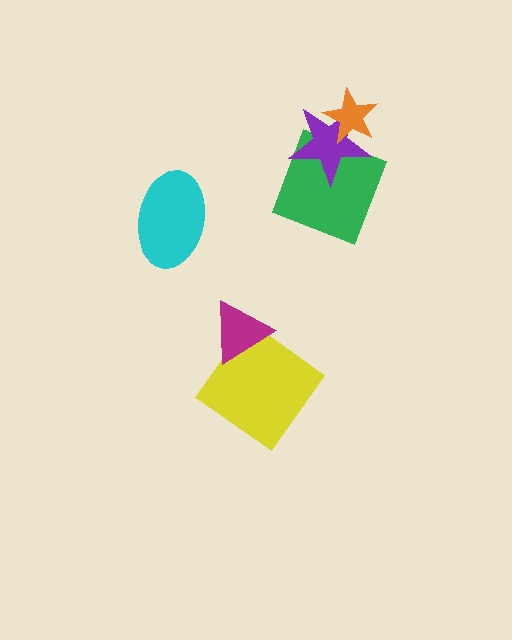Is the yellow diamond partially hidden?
Yes, it is partially covered by another shape.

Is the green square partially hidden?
Yes, it is partially covered by another shape.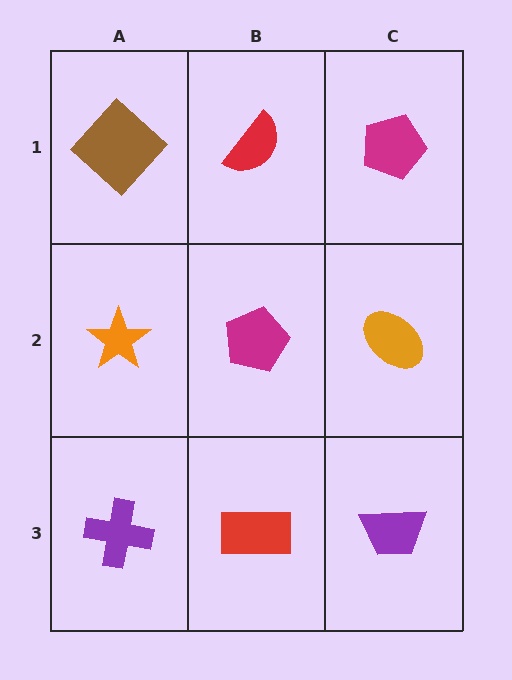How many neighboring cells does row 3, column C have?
2.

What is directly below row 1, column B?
A magenta pentagon.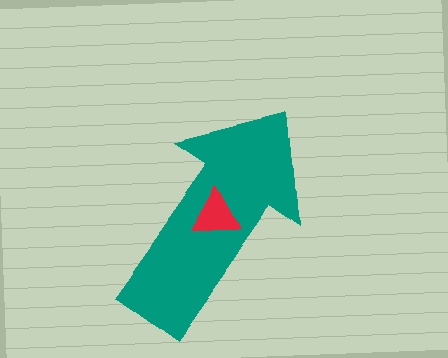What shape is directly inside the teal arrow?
The red triangle.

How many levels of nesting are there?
2.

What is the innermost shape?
The red triangle.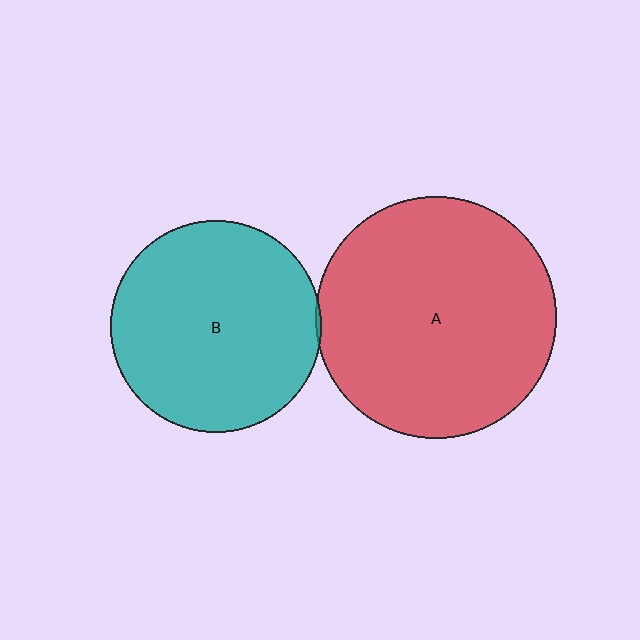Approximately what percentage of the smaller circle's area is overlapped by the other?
Approximately 5%.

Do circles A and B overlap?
Yes.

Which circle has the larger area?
Circle A (red).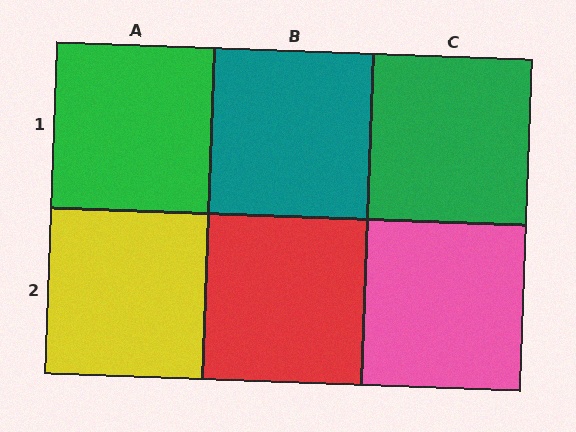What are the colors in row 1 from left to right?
Green, teal, green.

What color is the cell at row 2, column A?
Yellow.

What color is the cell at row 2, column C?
Pink.